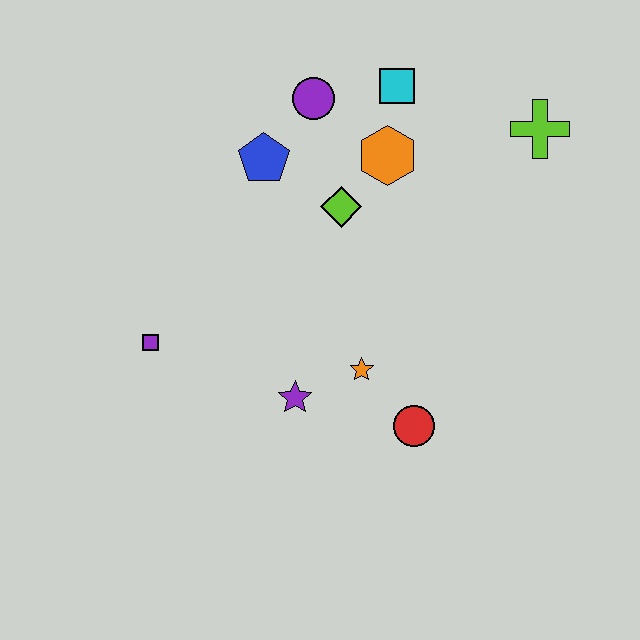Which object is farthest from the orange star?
The lime cross is farthest from the orange star.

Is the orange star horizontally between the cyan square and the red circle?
No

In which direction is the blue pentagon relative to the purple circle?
The blue pentagon is below the purple circle.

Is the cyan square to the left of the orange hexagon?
No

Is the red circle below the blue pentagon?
Yes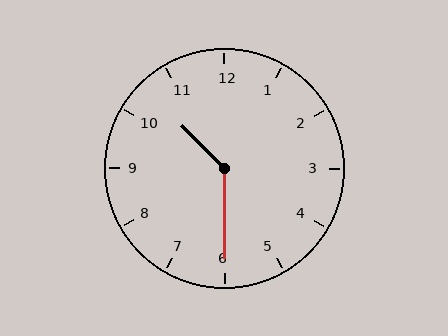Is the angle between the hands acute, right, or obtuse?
It is obtuse.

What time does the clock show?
10:30.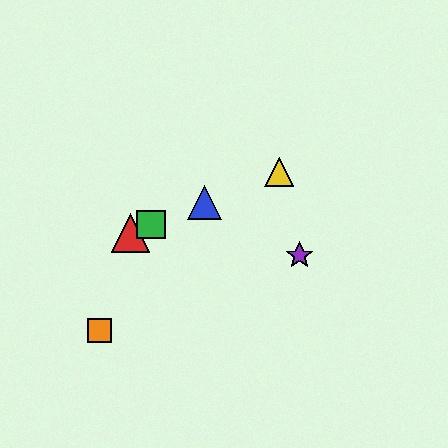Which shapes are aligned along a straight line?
The red triangle, the blue triangle, the green square, the yellow triangle are aligned along a straight line.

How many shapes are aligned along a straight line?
4 shapes (the red triangle, the blue triangle, the green square, the yellow triangle) are aligned along a straight line.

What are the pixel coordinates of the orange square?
The orange square is at (99, 330).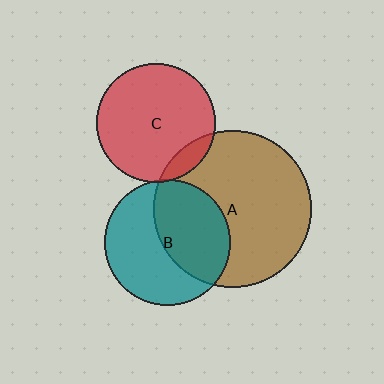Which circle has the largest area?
Circle A (brown).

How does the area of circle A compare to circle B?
Approximately 1.6 times.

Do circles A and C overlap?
Yes.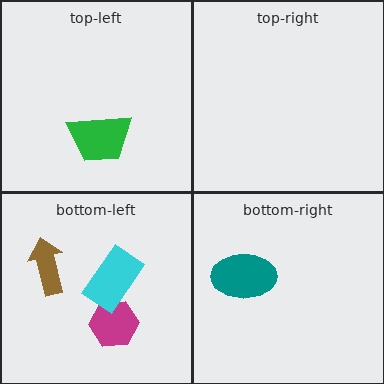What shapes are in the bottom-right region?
The teal ellipse.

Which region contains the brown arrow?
The bottom-left region.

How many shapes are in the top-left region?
1.